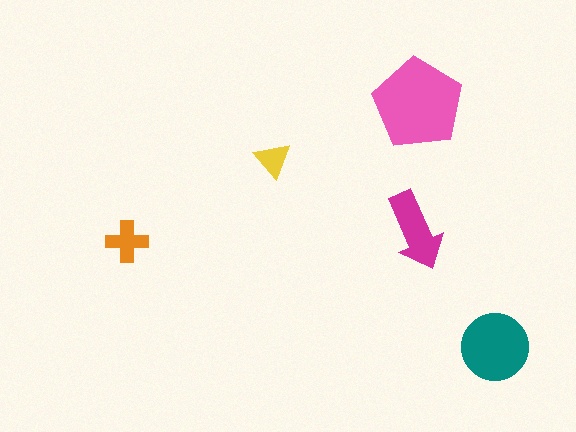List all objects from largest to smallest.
The pink pentagon, the teal circle, the magenta arrow, the orange cross, the yellow triangle.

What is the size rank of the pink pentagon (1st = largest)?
1st.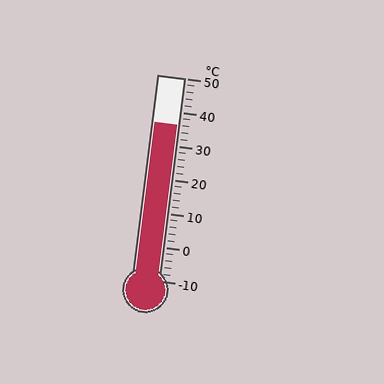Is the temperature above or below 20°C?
The temperature is above 20°C.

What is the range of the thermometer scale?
The thermometer scale ranges from -10°C to 50°C.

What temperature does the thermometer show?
The thermometer shows approximately 36°C.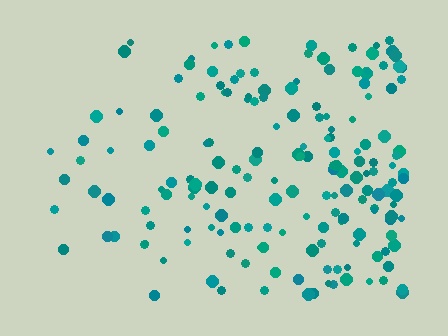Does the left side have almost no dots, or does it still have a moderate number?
Still a moderate number, just noticeably fewer than the right.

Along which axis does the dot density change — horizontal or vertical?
Horizontal.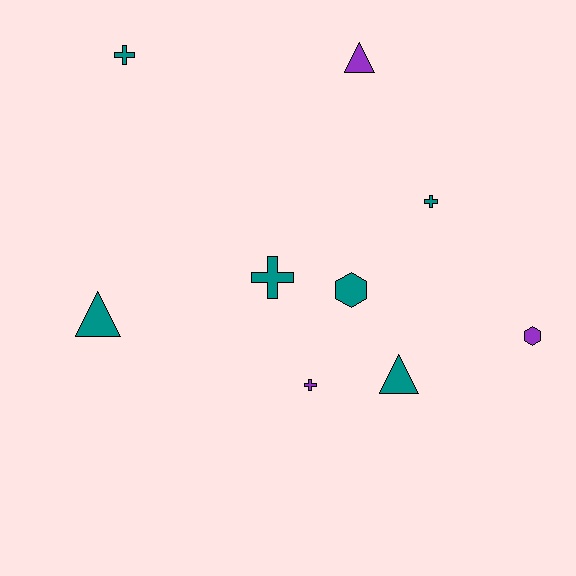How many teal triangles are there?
There are 2 teal triangles.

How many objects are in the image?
There are 9 objects.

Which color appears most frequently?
Teal, with 6 objects.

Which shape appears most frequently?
Cross, with 4 objects.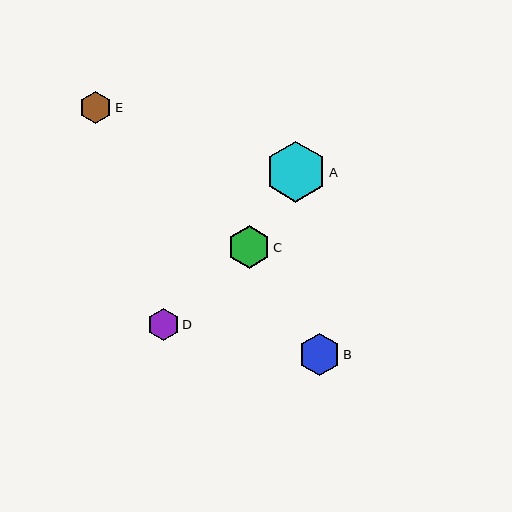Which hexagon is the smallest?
Hexagon E is the smallest with a size of approximately 32 pixels.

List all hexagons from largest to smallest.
From largest to smallest: A, C, B, D, E.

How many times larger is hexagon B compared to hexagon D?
Hexagon B is approximately 1.3 times the size of hexagon D.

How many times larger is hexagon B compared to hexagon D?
Hexagon B is approximately 1.3 times the size of hexagon D.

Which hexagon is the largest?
Hexagon A is the largest with a size of approximately 60 pixels.